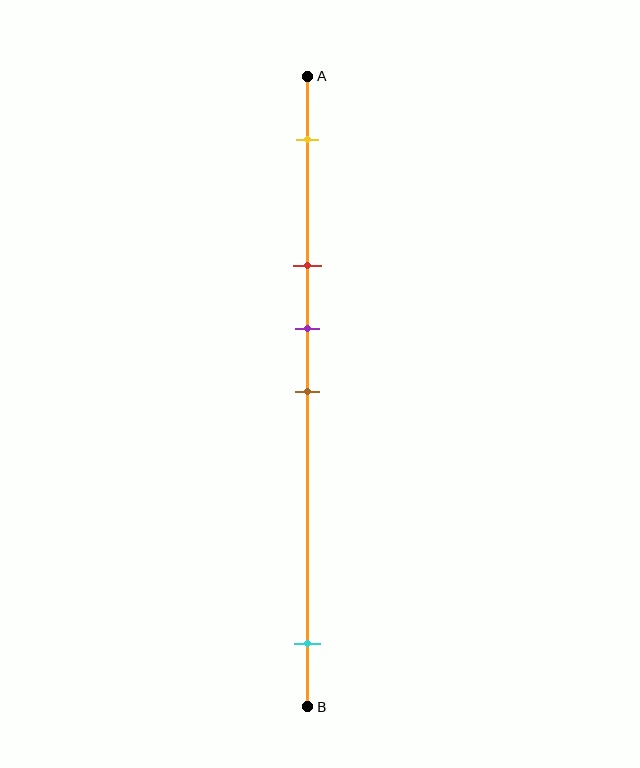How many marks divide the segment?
There are 5 marks dividing the segment.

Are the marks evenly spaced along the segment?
No, the marks are not evenly spaced.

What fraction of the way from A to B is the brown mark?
The brown mark is approximately 50% (0.5) of the way from A to B.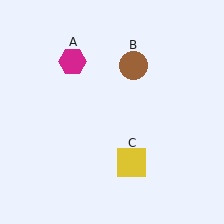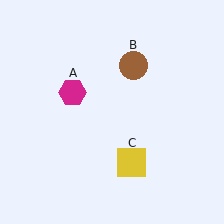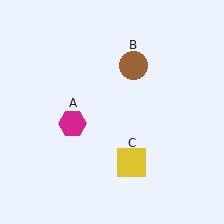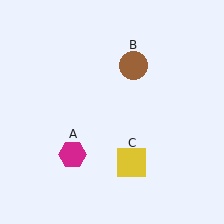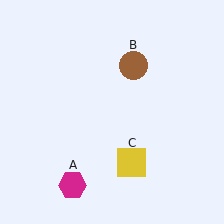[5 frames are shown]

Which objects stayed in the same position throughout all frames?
Brown circle (object B) and yellow square (object C) remained stationary.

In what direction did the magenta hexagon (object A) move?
The magenta hexagon (object A) moved down.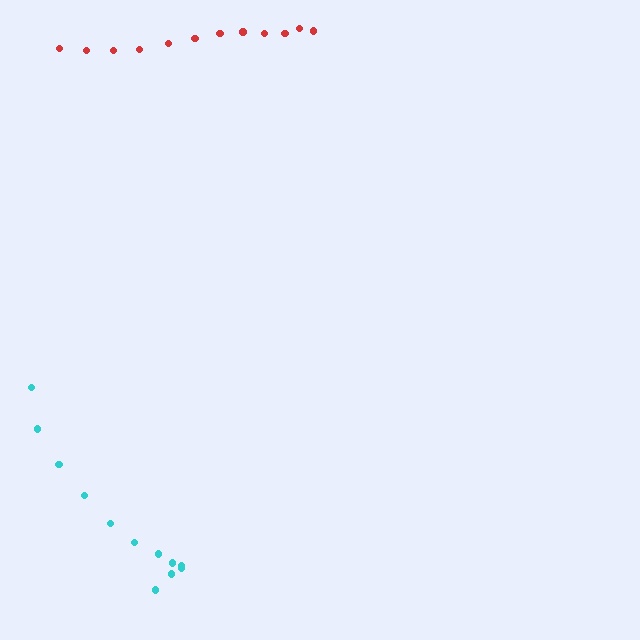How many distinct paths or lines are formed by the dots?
There are 2 distinct paths.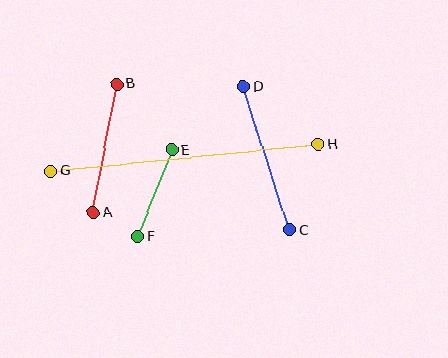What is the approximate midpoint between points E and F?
The midpoint is at approximately (155, 193) pixels.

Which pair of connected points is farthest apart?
Points G and H are farthest apart.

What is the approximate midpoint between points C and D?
The midpoint is at approximately (267, 158) pixels.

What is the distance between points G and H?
The distance is approximately 269 pixels.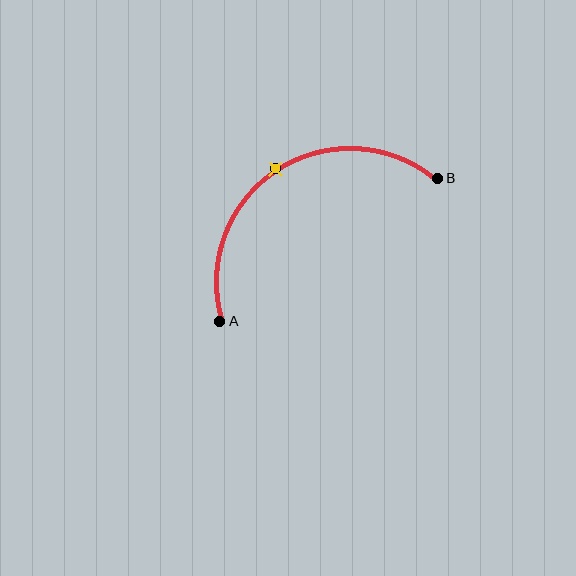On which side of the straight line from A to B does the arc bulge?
The arc bulges above the straight line connecting A and B.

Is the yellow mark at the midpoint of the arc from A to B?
Yes. The yellow mark lies on the arc at equal arc-length from both A and B — it is the arc midpoint.